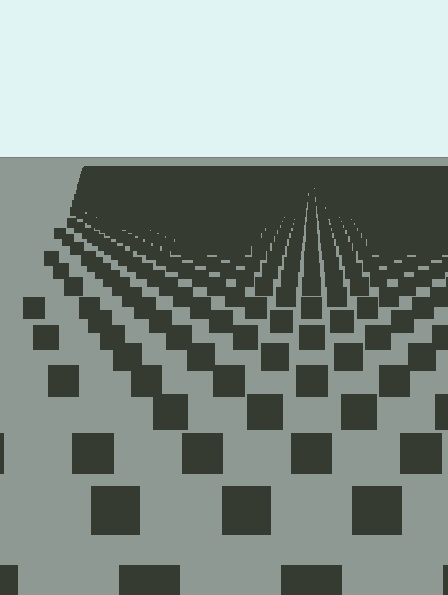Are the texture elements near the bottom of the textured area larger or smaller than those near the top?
Larger. Near the bottom, elements are closer to the viewer and appear at a bigger on-screen size.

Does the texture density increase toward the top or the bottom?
Density increases toward the top.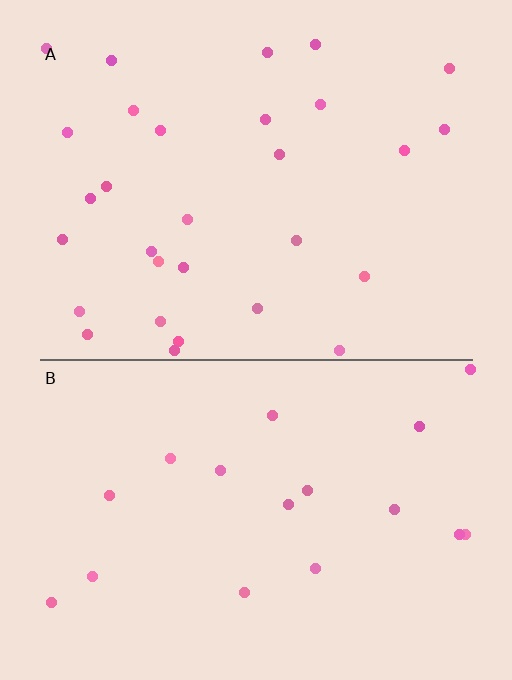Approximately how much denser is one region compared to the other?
Approximately 1.7× — region A over region B.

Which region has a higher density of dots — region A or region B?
A (the top).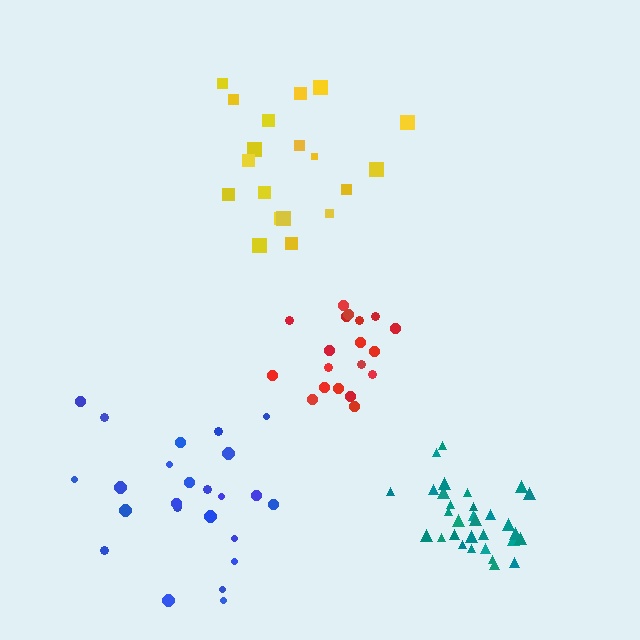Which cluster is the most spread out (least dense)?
Blue.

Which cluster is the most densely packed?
Teal.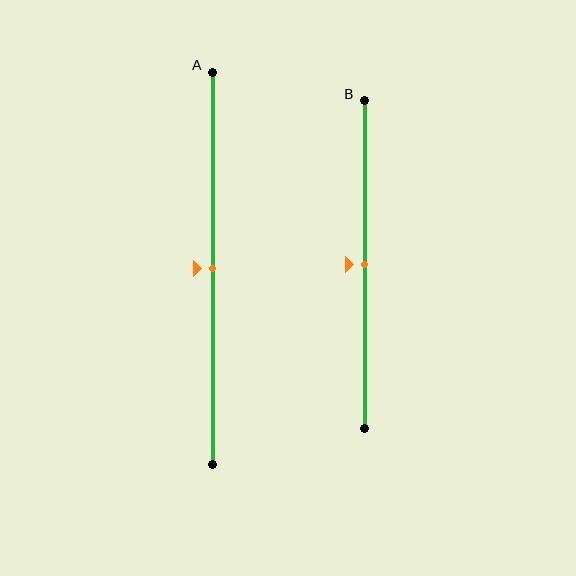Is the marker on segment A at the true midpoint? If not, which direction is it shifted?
Yes, the marker on segment A is at the true midpoint.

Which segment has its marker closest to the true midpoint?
Segment A has its marker closest to the true midpoint.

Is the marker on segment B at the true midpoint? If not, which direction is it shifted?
Yes, the marker on segment B is at the true midpoint.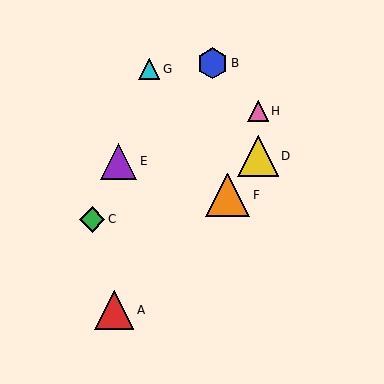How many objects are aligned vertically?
2 objects (D, H) are aligned vertically.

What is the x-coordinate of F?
Object F is at x≈228.